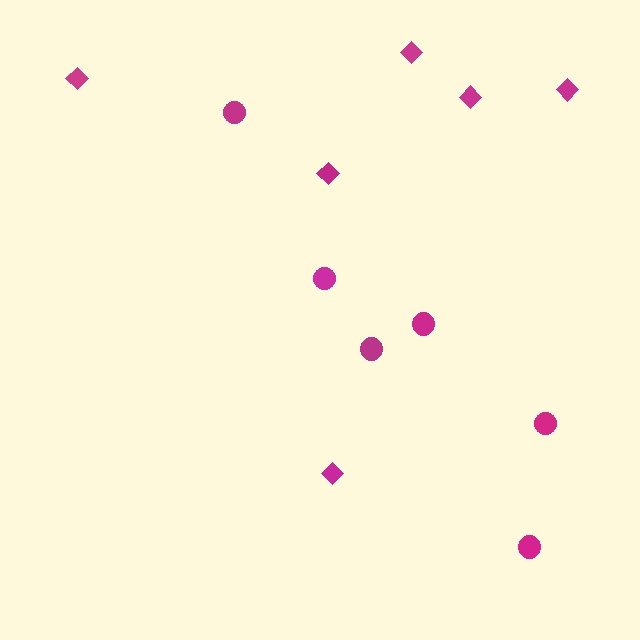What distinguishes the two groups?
There are 2 groups: one group of circles (6) and one group of diamonds (6).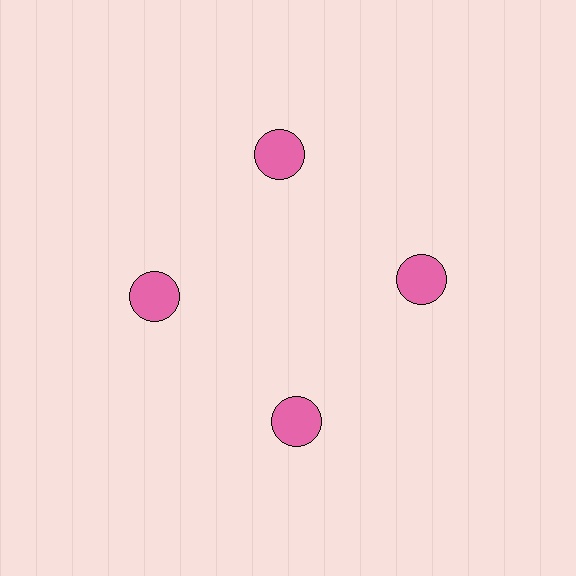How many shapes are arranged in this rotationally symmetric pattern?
There are 4 shapes, arranged in 4 groups of 1.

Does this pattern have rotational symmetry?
Yes, this pattern has 4-fold rotational symmetry. It looks the same after rotating 90 degrees around the center.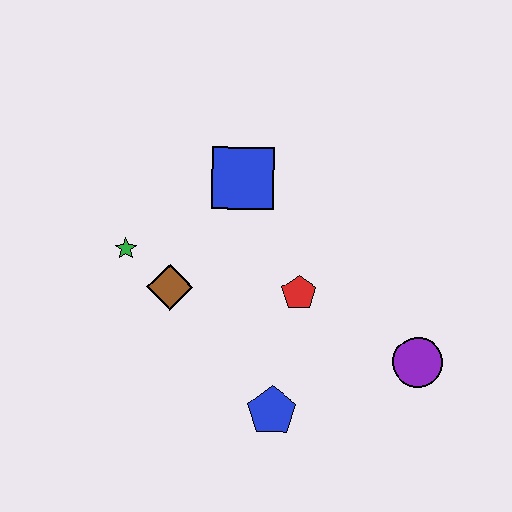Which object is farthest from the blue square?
The purple circle is farthest from the blue square.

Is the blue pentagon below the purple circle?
Yes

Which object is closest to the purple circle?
The red pentagon is closest to the purple circle.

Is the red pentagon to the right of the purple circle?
No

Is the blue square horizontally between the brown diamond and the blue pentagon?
Yes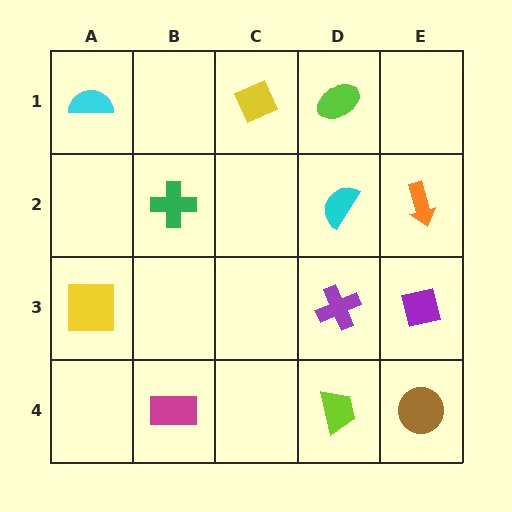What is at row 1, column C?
A yellow diamond.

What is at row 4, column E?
A brown circle.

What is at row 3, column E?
A purple square.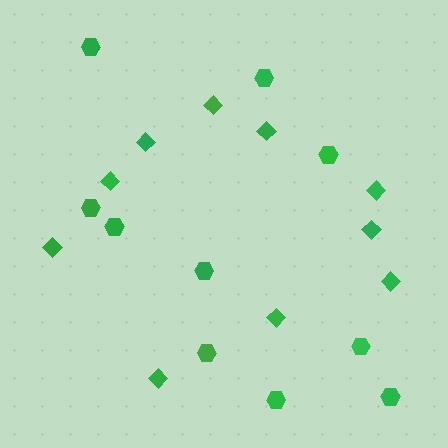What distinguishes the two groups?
There are 2 groups: one group of hexagons (10) and one group of diamonds (10).